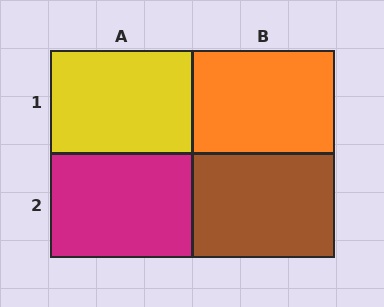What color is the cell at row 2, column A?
Magenta.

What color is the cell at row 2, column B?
Brown.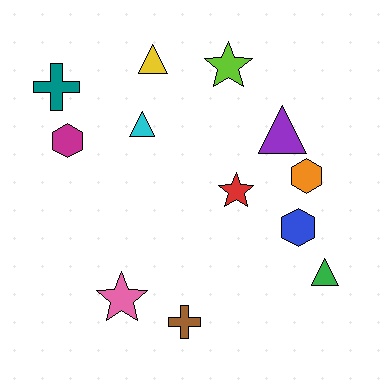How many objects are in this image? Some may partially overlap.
There are 12 objects.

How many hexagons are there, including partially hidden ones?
There are 3 hexagons.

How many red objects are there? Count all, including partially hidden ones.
There is 1 red object.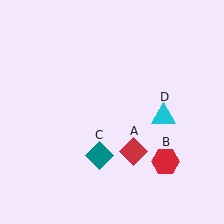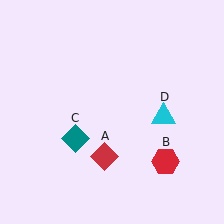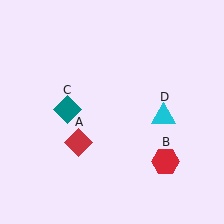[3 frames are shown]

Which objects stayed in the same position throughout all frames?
Red hexagon (object B) and cyan triangle (object D) remained stationary.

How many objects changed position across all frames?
2 objects changed position: red diamond (object A), teal diamond (object C).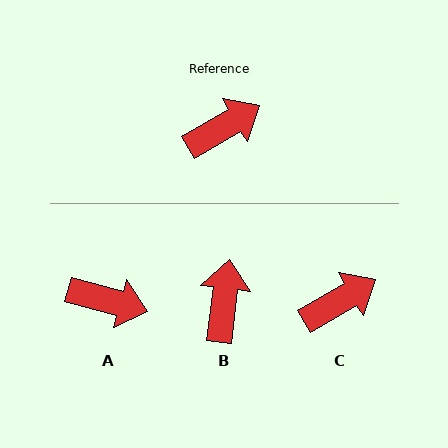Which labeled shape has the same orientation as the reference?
C.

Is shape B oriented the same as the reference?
No, it is off by about 53 degrees.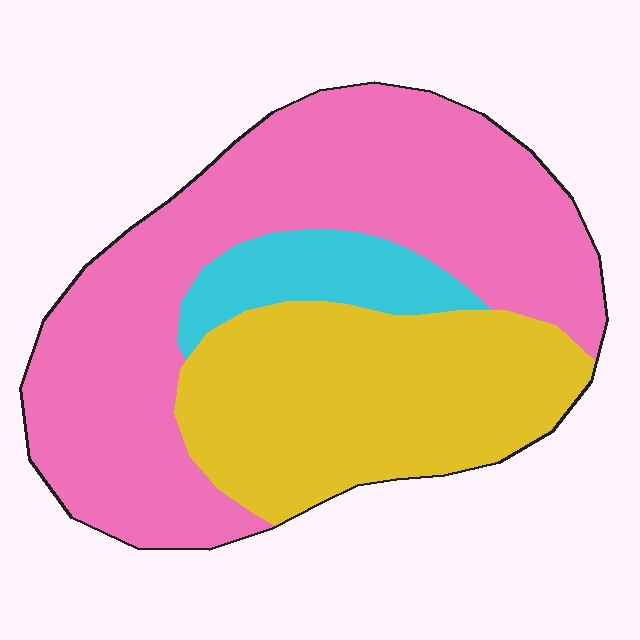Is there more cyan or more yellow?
Yellow.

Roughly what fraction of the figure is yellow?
Yellow takes up about one third (1/3) of the figure.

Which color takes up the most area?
Pink, at roughly 55%.